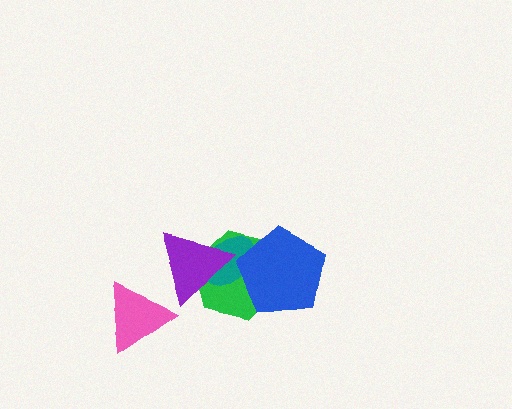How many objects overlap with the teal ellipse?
3 objects overlap with the teal ellipse.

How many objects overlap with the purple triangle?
2 objects overlap with the purple triangle.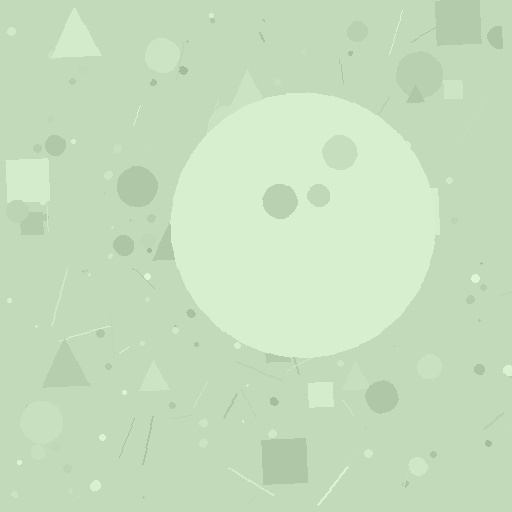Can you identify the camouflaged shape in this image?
The camouflaged shape is a circle.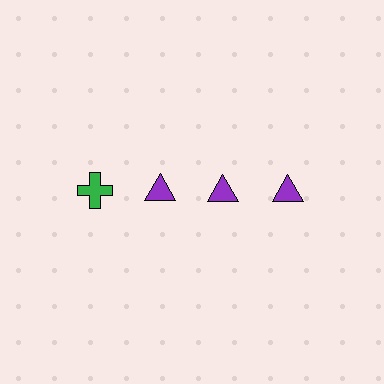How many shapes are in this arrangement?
There are 4 shapes arranged in a grid pattern.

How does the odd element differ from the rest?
It differs in both color (green instead of purple) and shape (cross instead of triangle).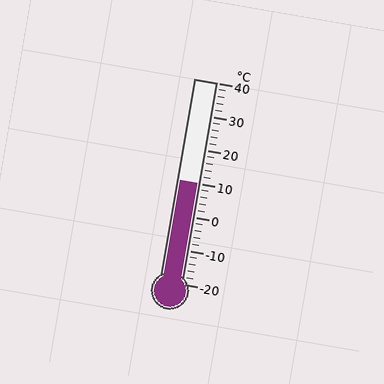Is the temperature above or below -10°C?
The temperature is above -10°C.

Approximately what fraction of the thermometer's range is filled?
The thermometer is filled to approximately 50% of its range.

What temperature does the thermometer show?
The thermometer shows approximately 10°C.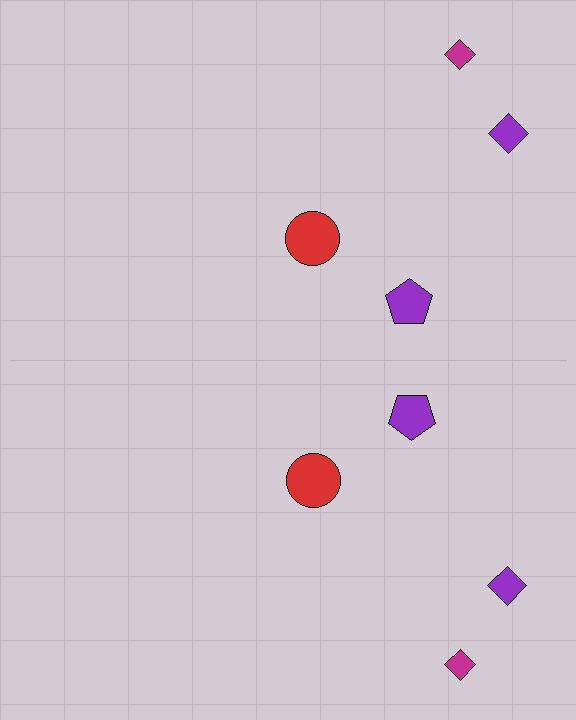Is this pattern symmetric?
Yes, this pattern has bilateral (reflection) symmetry.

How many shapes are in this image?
There are 8 shapes in this image.